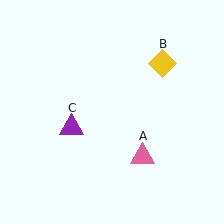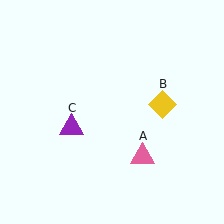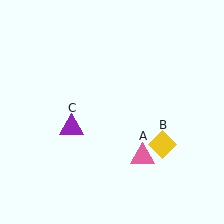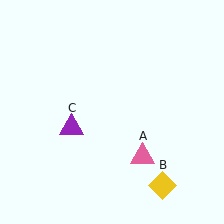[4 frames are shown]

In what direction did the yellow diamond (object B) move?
The yellow diamond (object B) moved down.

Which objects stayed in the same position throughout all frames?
Pink triangle (object A) and purple triangle (object C) remained stationary.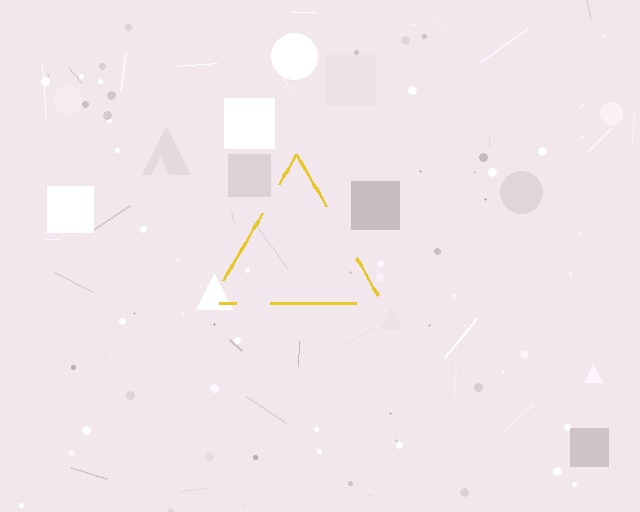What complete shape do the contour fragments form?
The contour fragments form a triangle.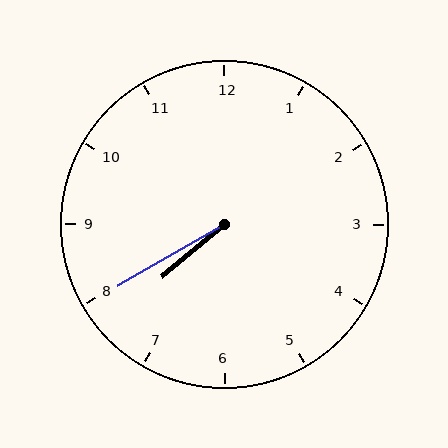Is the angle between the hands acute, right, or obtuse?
It is acute.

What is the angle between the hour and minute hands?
Approximately 10 degrees.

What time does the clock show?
7:40.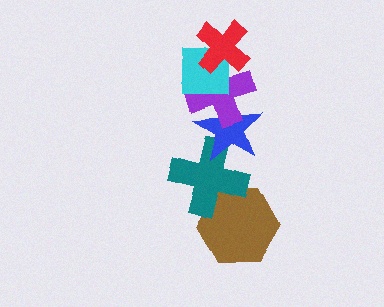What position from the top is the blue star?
The blue star is 4th from the top.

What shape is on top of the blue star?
The purple cross is on top of the blue star.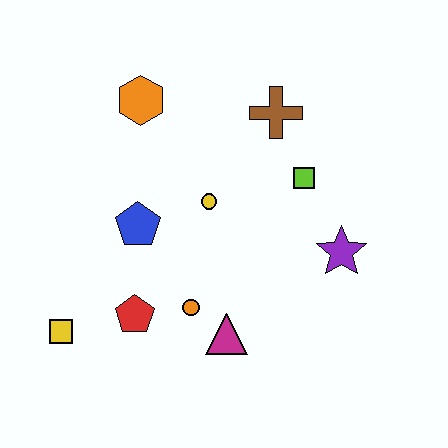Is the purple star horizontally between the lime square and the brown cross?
No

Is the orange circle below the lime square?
Yes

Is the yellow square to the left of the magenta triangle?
Yes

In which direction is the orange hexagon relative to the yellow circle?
The orange hexagon is above the yellow circle.